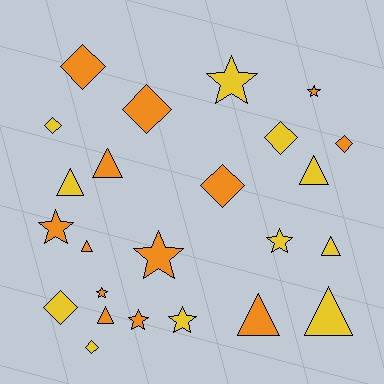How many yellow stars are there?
There are 3 yellow stars.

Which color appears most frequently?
Orange, with 13 objects.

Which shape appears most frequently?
Triangle, with 8 objects.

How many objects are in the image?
There are 24 objects.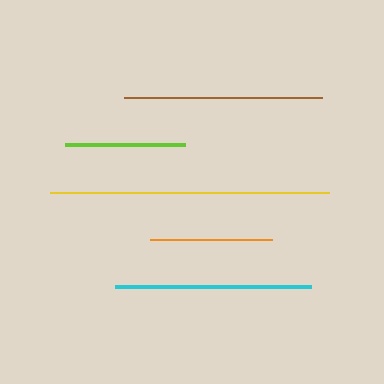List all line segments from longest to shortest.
From longest to shortest: yellow, brown, cyan, orange, lime.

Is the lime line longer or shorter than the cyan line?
The cyan line is longer than the lime line.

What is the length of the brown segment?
The brown segment is approximately 198 pixels long.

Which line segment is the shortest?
The lime line is the shortest at approximately 120 pixels.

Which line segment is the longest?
The yellow line is the longest at approximately 279 pixels.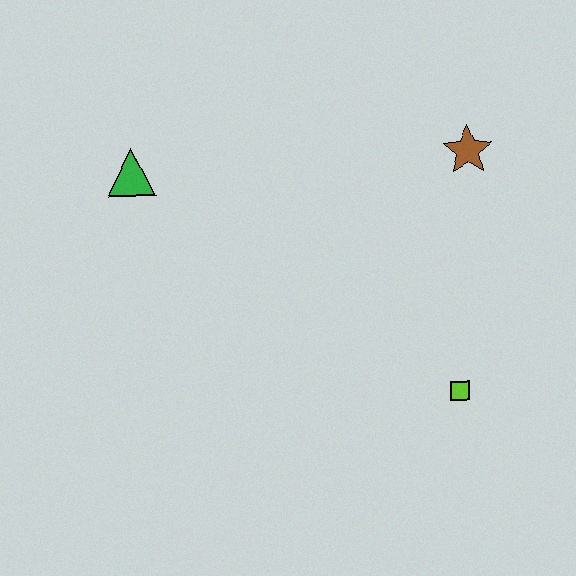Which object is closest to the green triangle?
The brown star is closest to the green triangle.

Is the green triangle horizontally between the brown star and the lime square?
No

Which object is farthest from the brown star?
The green triangle is farthest from the brown star.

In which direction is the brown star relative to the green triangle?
The brown star is to the right of the green triangle.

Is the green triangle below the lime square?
No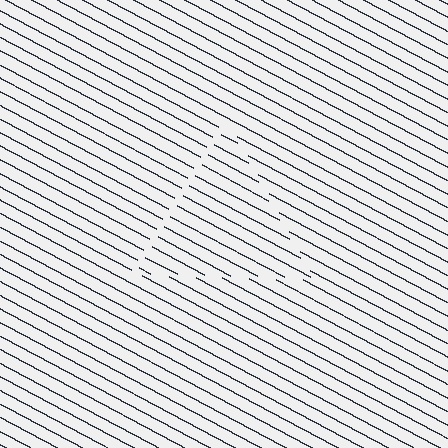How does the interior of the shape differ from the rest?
The interior of the shape contains the same grating, shifted by half a period — the contour is defined by the phase discontinuity where line-ends from the inner and outer gratings abut.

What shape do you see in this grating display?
An illusory triangle. The interior of the shape contains the same grating, shifted by half a period — the contour is defined by the phase discontinuity where line-ends from the inner and outer gratings abut.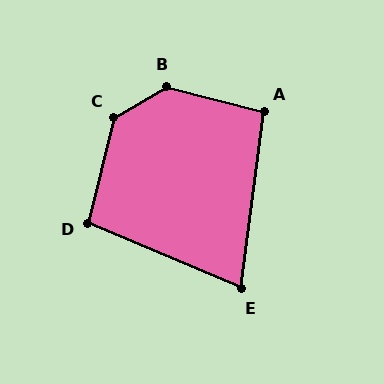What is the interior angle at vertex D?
Approximately 100 degrees (obtuse).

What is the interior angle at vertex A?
Approximately 97 degrees (obtuse).